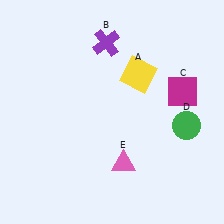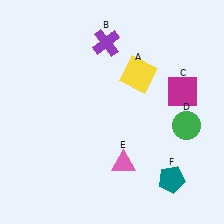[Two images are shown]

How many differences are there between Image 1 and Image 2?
There is 1 difference between the two images.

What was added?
A teal pentagon (F) was added in Image 2.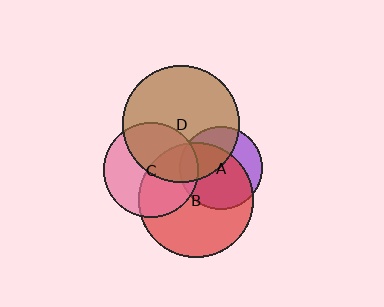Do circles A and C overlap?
Yes.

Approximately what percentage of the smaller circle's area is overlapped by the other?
Approximately 10%.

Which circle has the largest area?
Circle D (brown).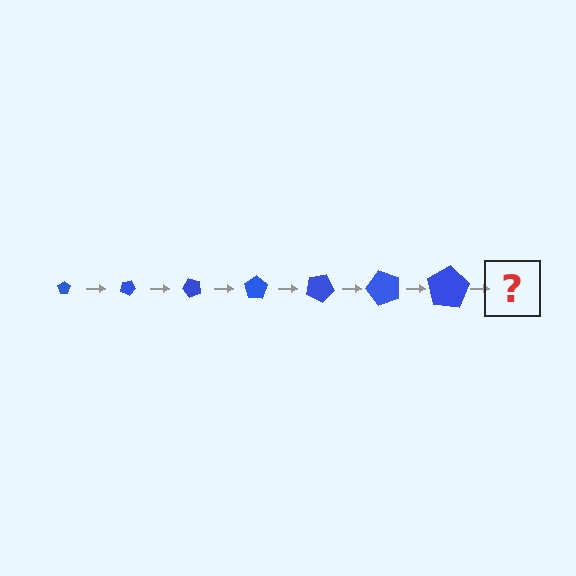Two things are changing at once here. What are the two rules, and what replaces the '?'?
The two rules are that the pentagon grows larger each step and it rotates 25 degrees each step. The '?' should be a pentagon, larger than the previous one and rotated 175 degrees from the start.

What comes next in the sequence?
The next element should be a pentagon, larger than the previous one and rotated 175 degrees from the start.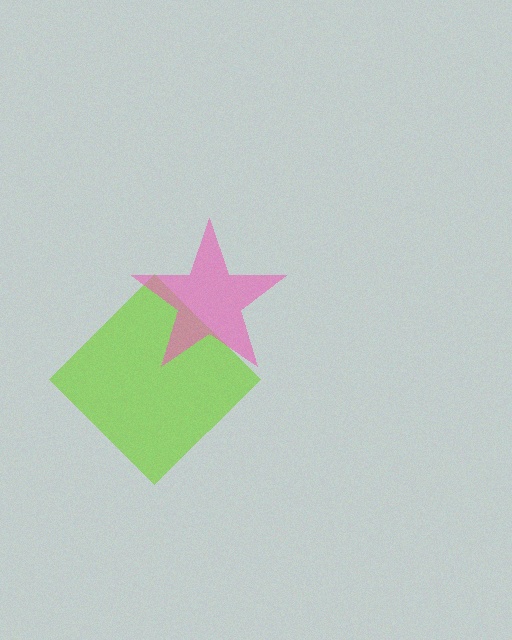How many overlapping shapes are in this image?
There are 2 overlapping shapes in the image.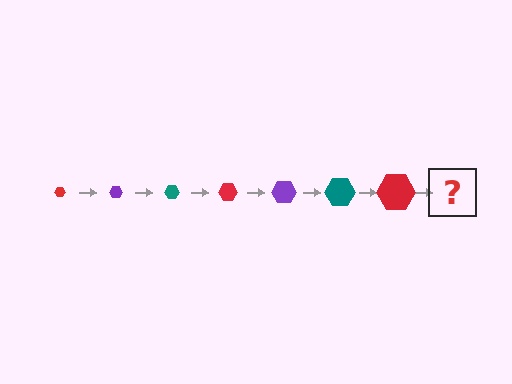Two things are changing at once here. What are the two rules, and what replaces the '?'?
The two rules are that the hexagon grows larger each step and the color cycles through red, purple, and teal. The '?' should be a purple hexagon, larger than the previous one.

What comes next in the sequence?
The next element should be a purple hexagon, larger than the previous one.